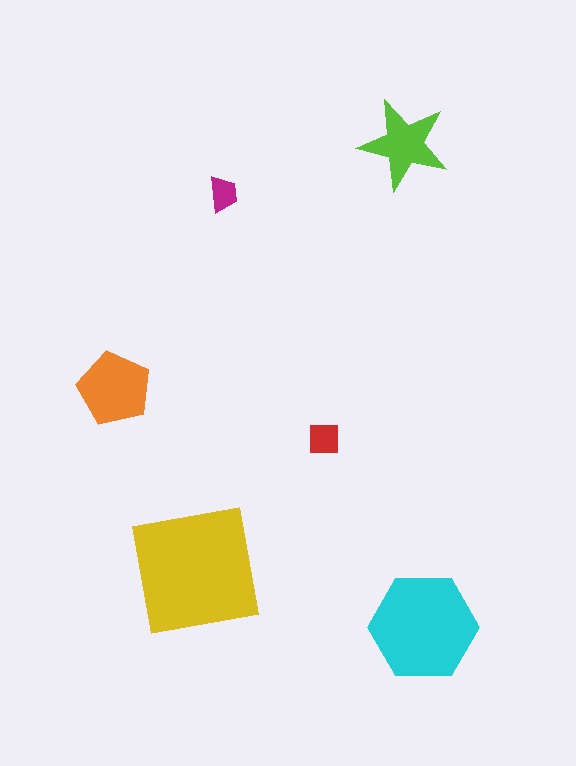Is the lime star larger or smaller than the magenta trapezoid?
Larger.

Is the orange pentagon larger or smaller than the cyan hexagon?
Smaller.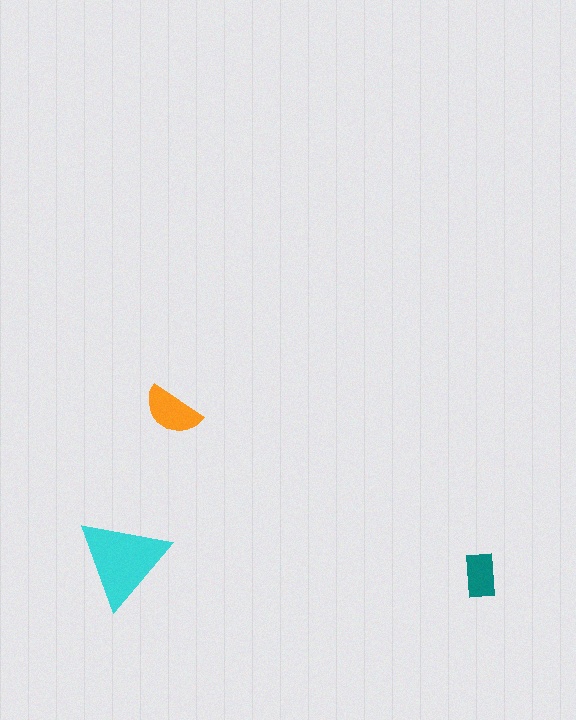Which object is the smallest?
The teal rectangle.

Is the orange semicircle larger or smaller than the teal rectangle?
Larger.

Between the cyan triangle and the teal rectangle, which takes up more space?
The cyan triangle.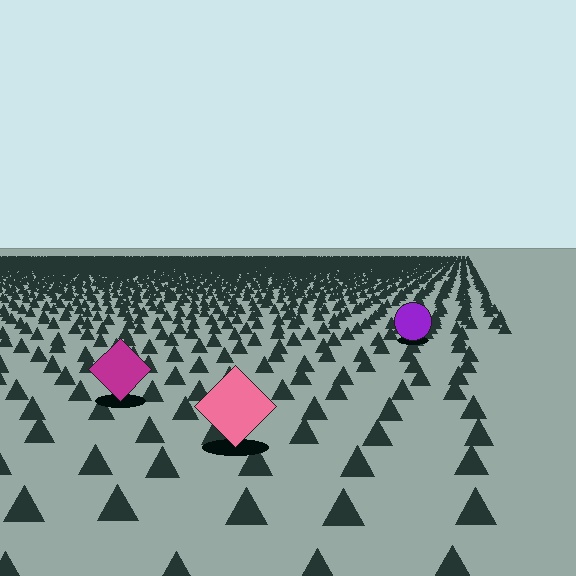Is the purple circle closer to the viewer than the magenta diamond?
No. The magenta diamond is closer — you can tell from the texture gradient: the ground texture is coarser near it.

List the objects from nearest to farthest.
From nearest to farthest: the pink diamond, the magenta diamond, the purple circle.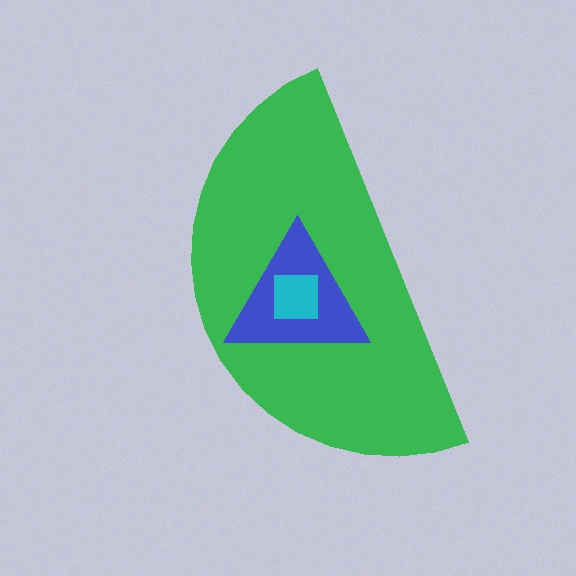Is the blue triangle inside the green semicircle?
Yes.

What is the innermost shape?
The cyan square.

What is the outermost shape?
The green semicircle.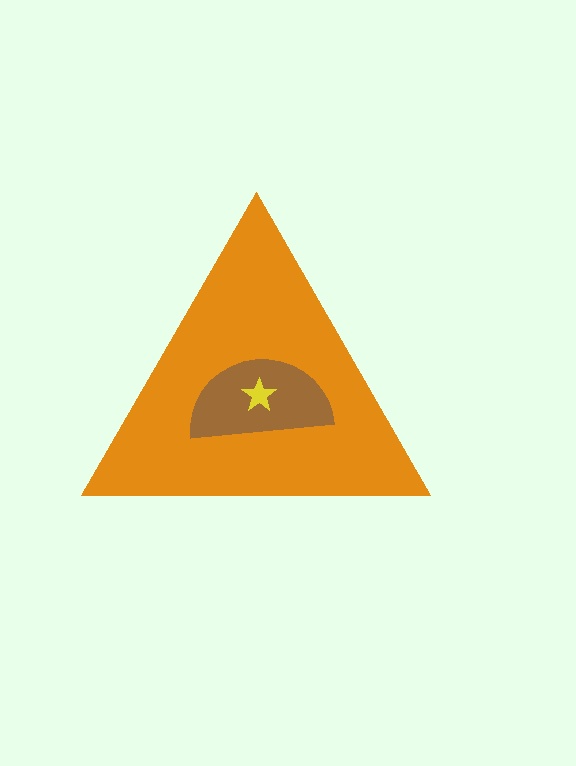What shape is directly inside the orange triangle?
The brown semicircle.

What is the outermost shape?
The orange triangle.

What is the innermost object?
The yellow star.